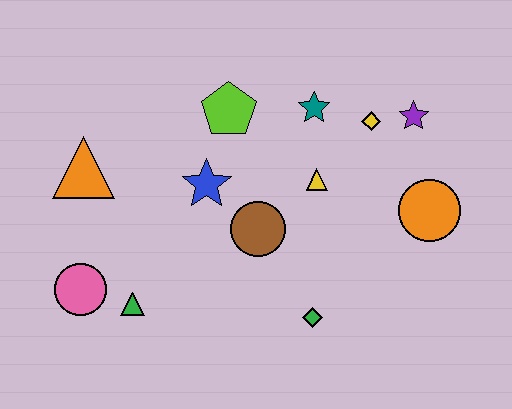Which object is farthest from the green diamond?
The orange triangle is farthest from the green diamond.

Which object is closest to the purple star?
The yellow diamond is closest to the purple star.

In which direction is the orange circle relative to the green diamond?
The orange circle is to the right of the green diamond.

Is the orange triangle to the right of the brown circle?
No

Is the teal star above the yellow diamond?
Yes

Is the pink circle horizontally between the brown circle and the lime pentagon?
No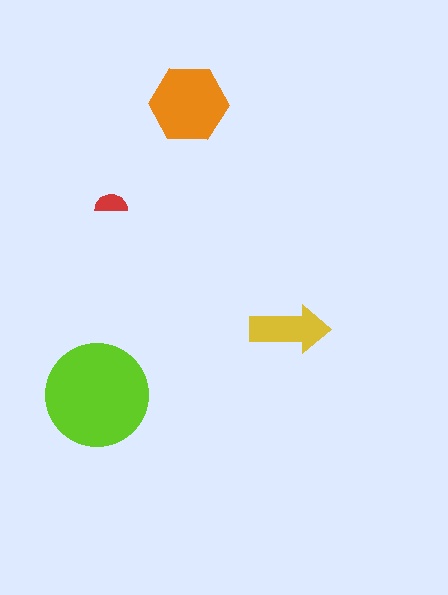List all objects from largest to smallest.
The lime circle, the orange hexagon, the yellow arrow, the red semicircle.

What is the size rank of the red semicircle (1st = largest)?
4th.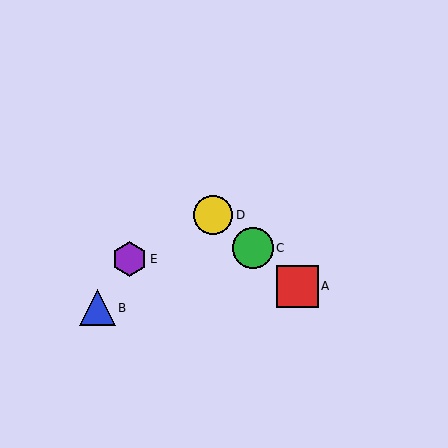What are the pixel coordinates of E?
Object E is at (130, 259).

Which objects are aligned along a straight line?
Objects A, C, D are aligned along a straight line.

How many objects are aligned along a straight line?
3 objects (A, C, D) are aligned along a straight line.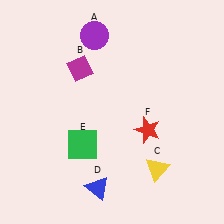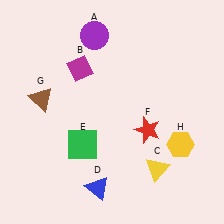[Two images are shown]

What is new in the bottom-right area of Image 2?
A yellow hexagon (H) was added in the bottom-right area of Image 2.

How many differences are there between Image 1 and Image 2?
There are 2 differences between the two images.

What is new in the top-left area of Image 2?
A brown triangle (G) was added in the top-left area of Image 2.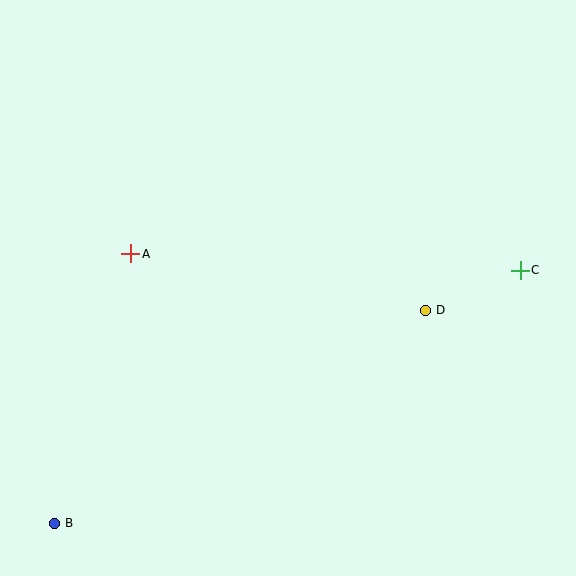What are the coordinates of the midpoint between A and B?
The midpoint between A and B is at (92, 388).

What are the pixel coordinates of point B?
Point B is at (54, 523).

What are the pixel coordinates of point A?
Point A is at (131, 254).